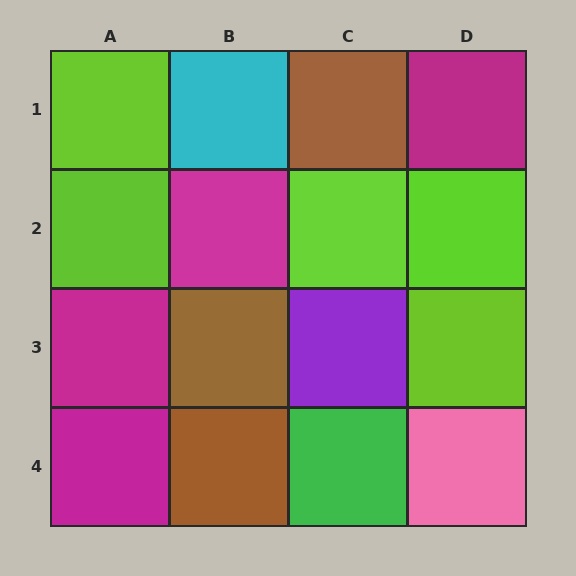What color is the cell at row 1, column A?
Lime.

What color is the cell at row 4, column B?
Brown.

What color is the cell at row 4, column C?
Green.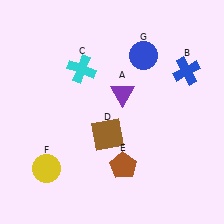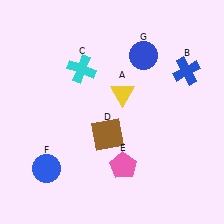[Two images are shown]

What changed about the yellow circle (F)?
In Image 1, F is yellow. In Image 2, it changed to blue.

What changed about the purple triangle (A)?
In Image 1, A is purple. In Image 2, it changed to yellow.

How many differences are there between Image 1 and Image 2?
There are 3 differences between the two images.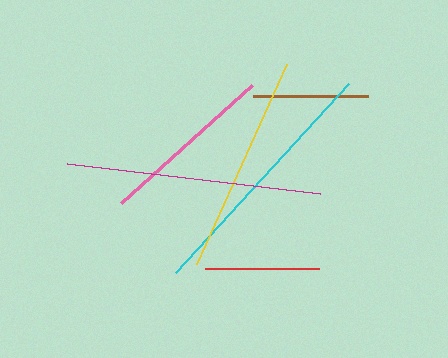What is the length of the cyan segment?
The cyan segment is approximately 256 pixels long.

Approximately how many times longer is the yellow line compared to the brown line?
The yellow line is approximately 1.9 times the length of the brown line.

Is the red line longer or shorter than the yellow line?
The yellow line is longer than the red line.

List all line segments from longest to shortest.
From longest to shortest: cyan, magenta, yellow, pink, brown, red.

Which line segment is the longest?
The cyan line is the longest at approximately 256 pixels.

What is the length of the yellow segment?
The yellow segment is approximately 219 pixels long.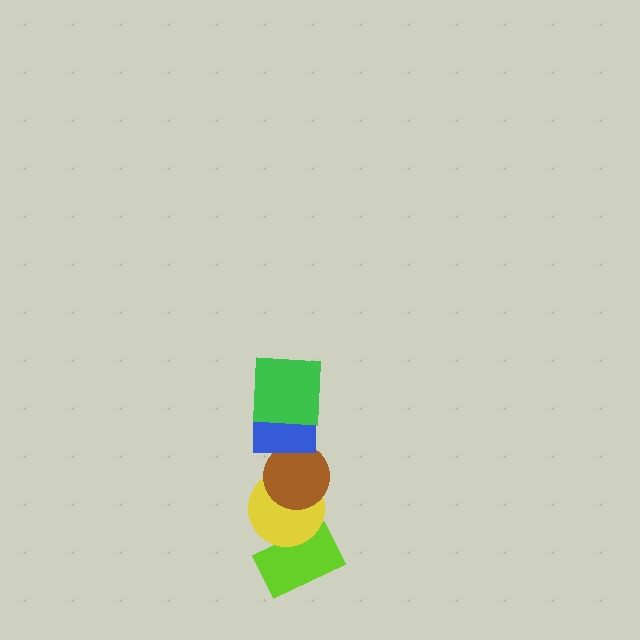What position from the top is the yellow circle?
The yellow circle is 4th from the top.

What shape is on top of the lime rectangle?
The yellow circle is on top of the lime rectangle.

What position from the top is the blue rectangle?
The blue rectangle is 2nd from the top.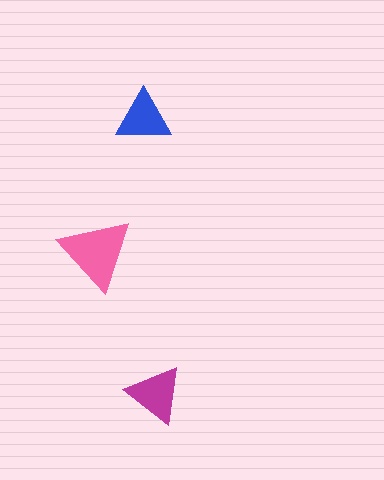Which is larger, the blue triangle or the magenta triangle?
The magenta one.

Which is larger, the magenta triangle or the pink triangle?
The pink one.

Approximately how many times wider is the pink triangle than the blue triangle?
About 1.5 times wider.